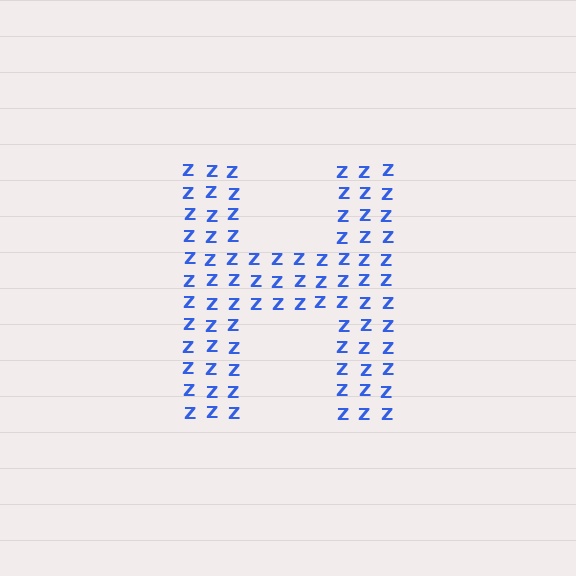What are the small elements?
The small elements are letter Z's.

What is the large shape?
The large shape is the letter H.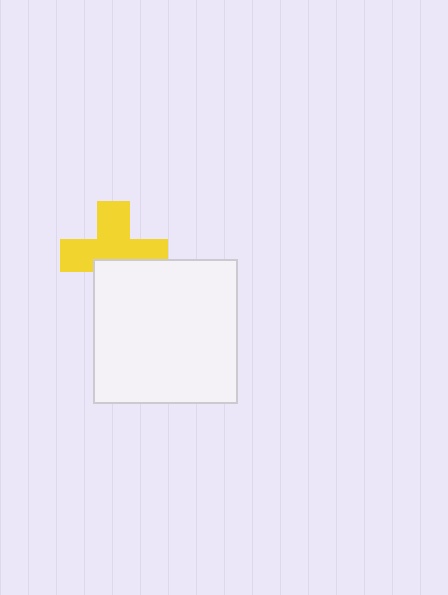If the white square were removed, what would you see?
You would see the complete yellow cross.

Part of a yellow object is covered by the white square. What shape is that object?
It is a cross.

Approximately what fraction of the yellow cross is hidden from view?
Roughly 36% of the yellow cross is hidden behind the white square.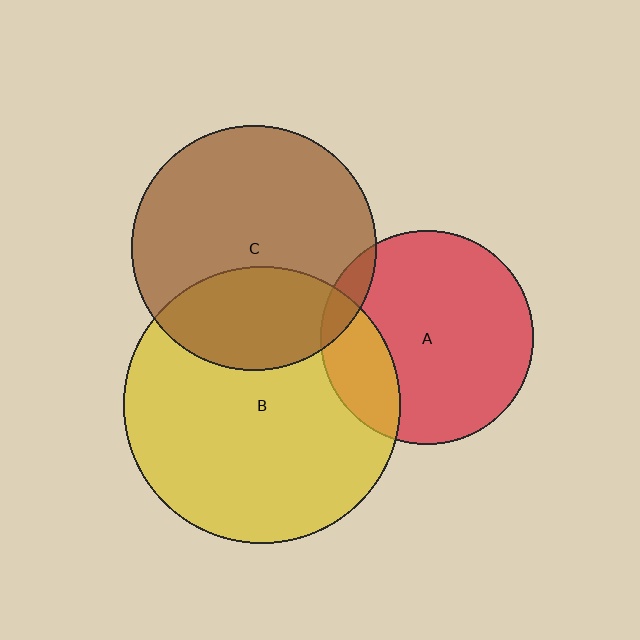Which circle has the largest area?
Circle B (yellow).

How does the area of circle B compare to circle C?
Approximately 1.3 times.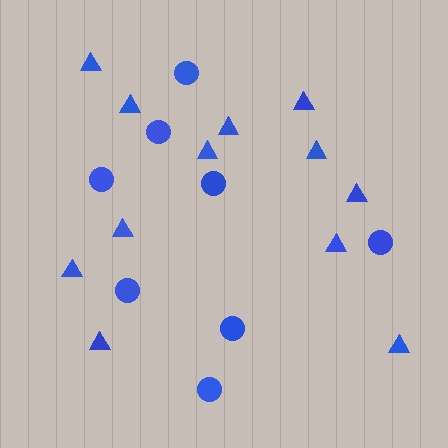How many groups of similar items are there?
There are 2 groups: one group of triangles (12) and one group of circles (8).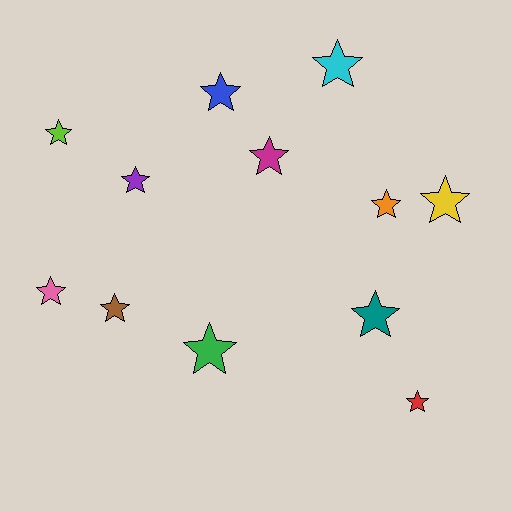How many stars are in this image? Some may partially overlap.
There are 12 stars.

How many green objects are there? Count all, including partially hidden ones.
There is 1 green object.